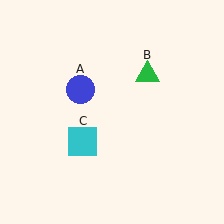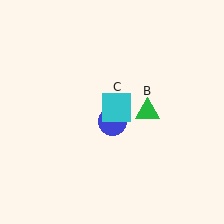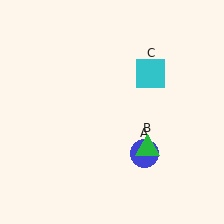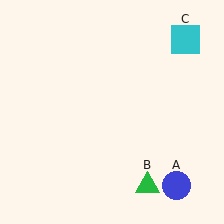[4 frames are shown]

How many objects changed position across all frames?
3 objects changed position: blue circle (object A), green triangle (object B), cyan square (object C).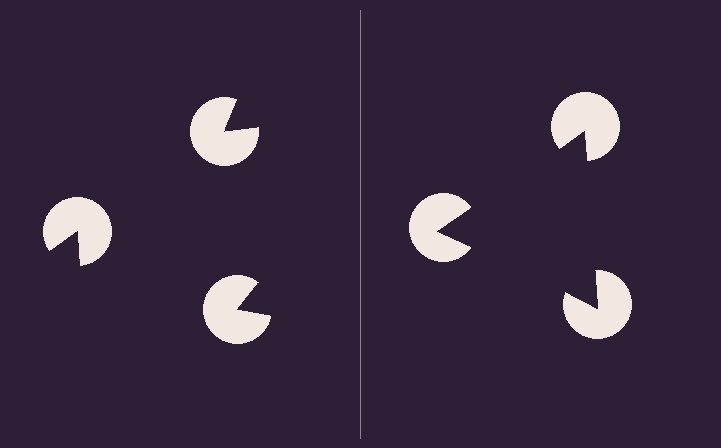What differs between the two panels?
The pac-man discs are positioned identically on both sides; only the wedge orientations differ. On the right they align to a triangle; on the left they are misaligned.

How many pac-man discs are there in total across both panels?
6 — 3 on each side.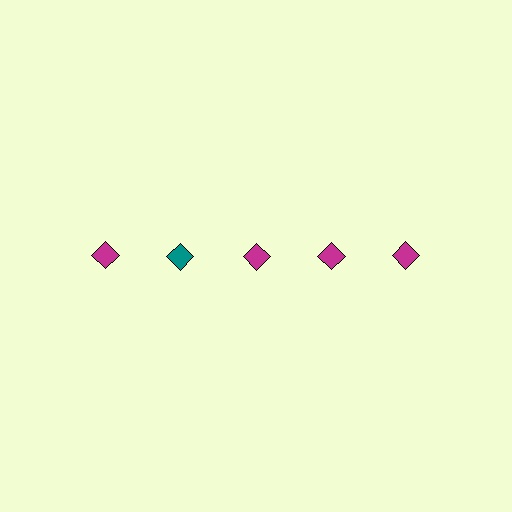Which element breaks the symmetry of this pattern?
The teal diamond in the top row, second from left column breaks the symmetry. All other shapes are magenta diamonds.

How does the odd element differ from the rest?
It has a different color: teal instead of magenta.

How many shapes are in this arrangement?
There are 5 shapes arranged in a grid pattern.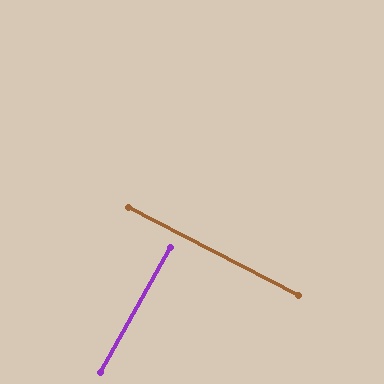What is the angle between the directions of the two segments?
Approximately 88 degrees.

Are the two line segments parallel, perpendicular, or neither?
Perpendicular — they meet at approximately 88°.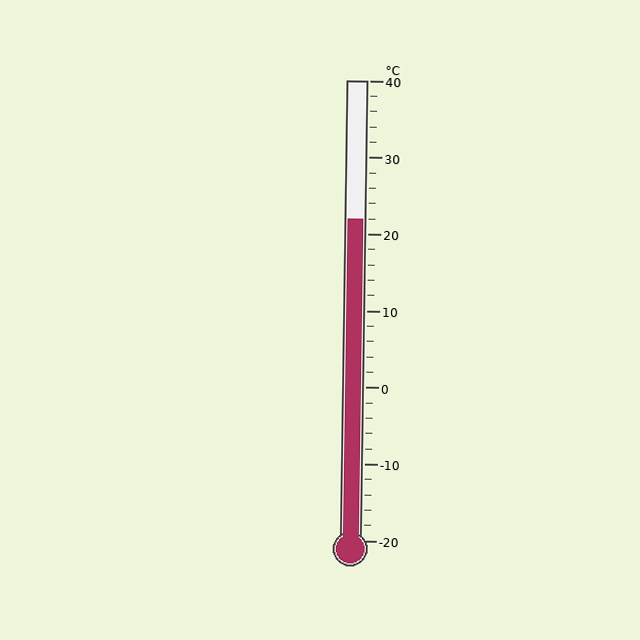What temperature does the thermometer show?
The thermometer shows approximately 22°C.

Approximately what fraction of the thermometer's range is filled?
The thermometer is filled to approximately 70% of its range.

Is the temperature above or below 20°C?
The temperature is above 20°C.